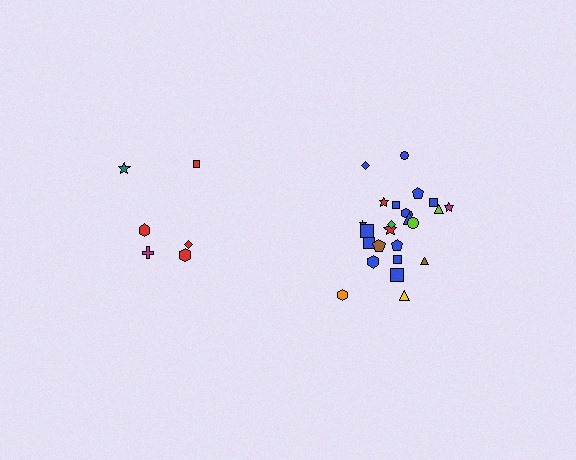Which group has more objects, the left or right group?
The right group.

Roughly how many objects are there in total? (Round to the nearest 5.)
Roughly 30 objects in total.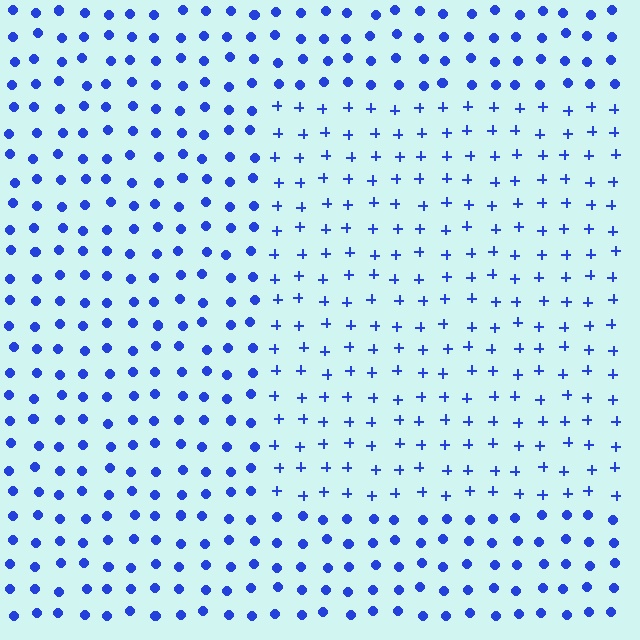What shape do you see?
I see a rectangle.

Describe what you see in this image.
The image is filled with small blue elements arranged in a uniform grid. A rectangle-shaped region contains plus signs, while the surrounding area contains circles. The boundary is defined purely by the change in element shape.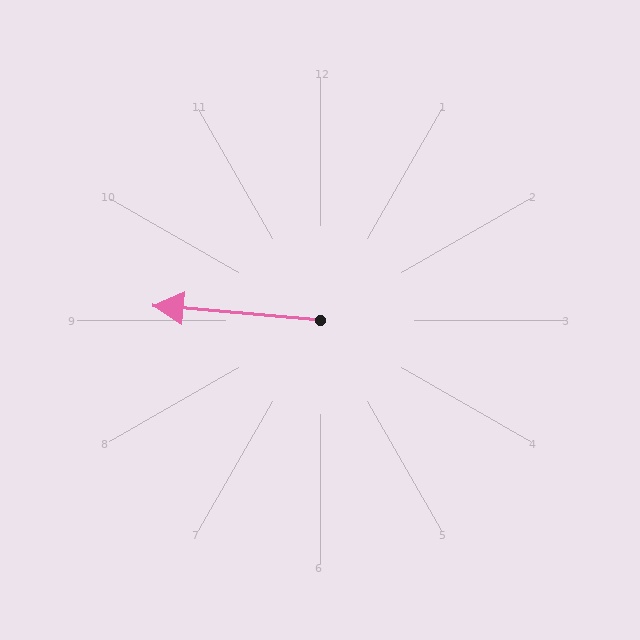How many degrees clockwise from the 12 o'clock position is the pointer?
Approximately 275 degrees.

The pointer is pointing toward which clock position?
Roughly 9 o'clock.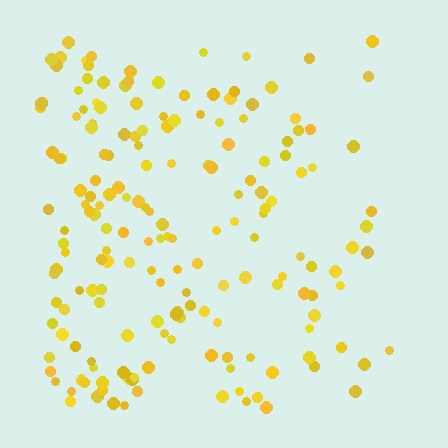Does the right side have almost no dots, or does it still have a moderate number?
Still a moderate number, just noticeably fewer than the left.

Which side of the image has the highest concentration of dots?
The left.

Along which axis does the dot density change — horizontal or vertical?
Horizontal.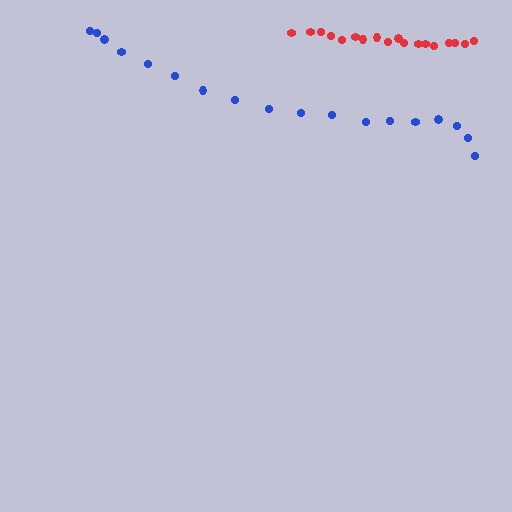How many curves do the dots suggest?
There are 2 distinct paths.